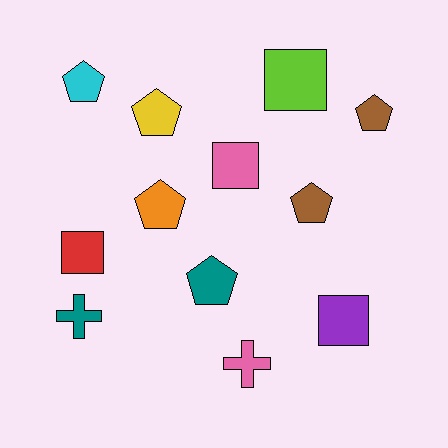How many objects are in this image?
There are 12 objects.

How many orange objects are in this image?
There is 1 orange object.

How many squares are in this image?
There are 4 squares.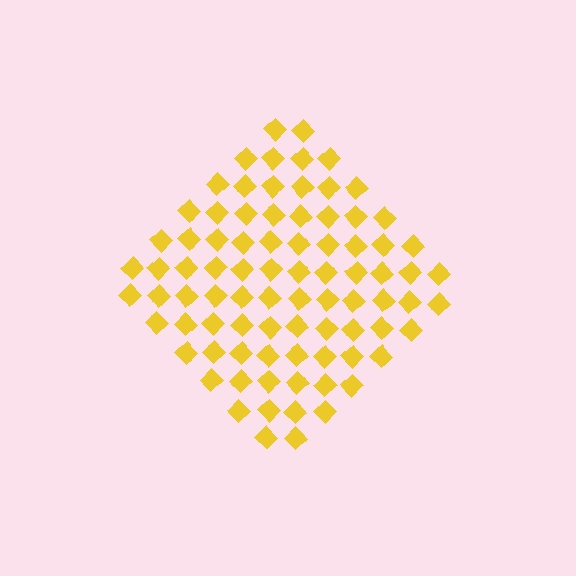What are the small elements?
The small elements are diamonds.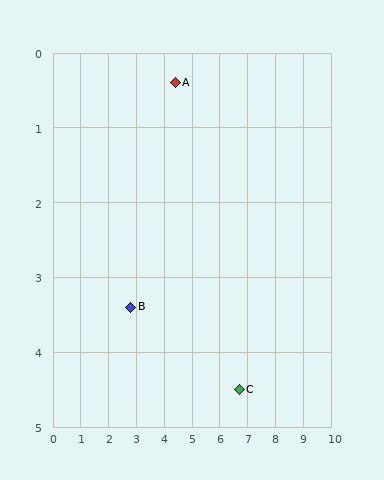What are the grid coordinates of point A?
Point A is at approximately (4.4, 0.4).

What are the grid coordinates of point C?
Point C is at approximately (6.7, 4.5).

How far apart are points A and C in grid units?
Points A and C are about 4.7 grid units apart.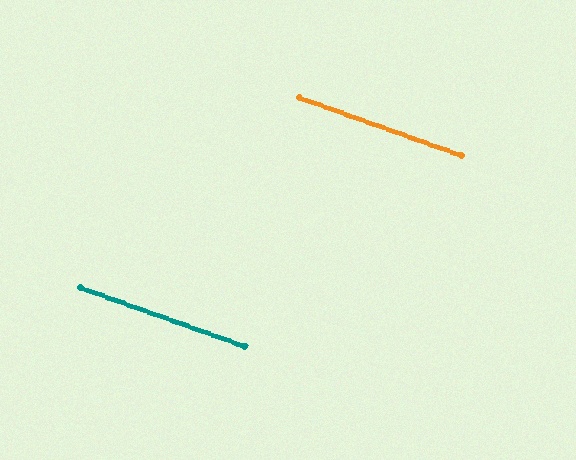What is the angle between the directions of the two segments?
Approximately 0 degrees.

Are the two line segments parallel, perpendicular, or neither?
Parallel — their directions differ by only 0.1°.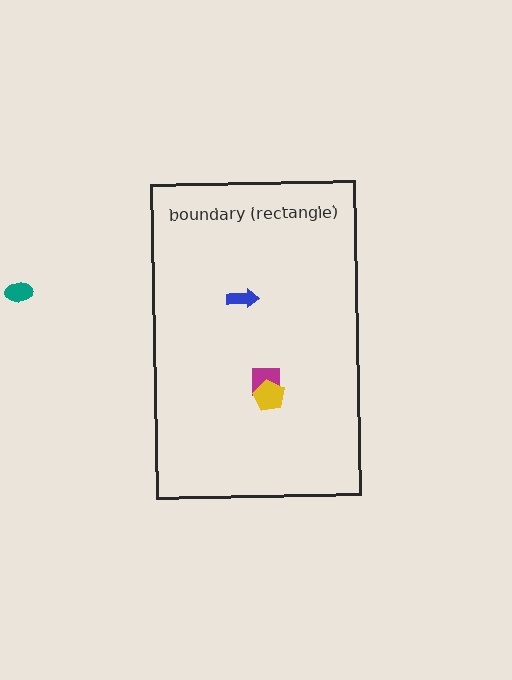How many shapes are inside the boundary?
3 inside, 1 outside.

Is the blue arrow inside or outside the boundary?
Inside.